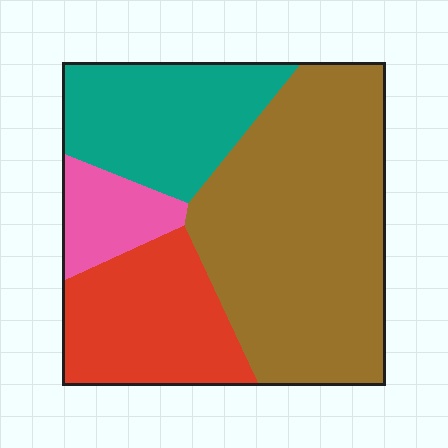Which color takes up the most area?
Brown, at roughly 50%.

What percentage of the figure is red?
Red takes up between a sixth and a third of the figure.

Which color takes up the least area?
Pink, at roughly 10%.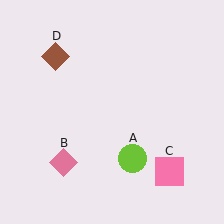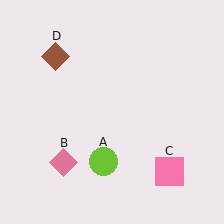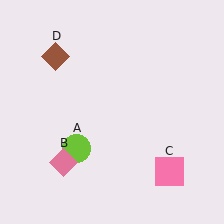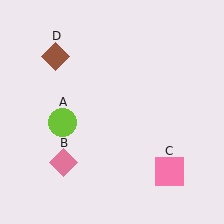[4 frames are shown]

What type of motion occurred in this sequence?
The lime circle (object A) rotated clockwise around the center of the scene.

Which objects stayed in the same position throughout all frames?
Pink diamond (object B) and pink square (object C) and brown diamond (object D) remained stationary.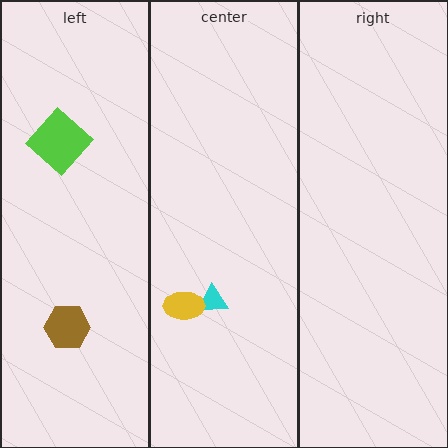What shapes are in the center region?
The cyan triangle, the yellow ellipse.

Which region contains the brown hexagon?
The left region.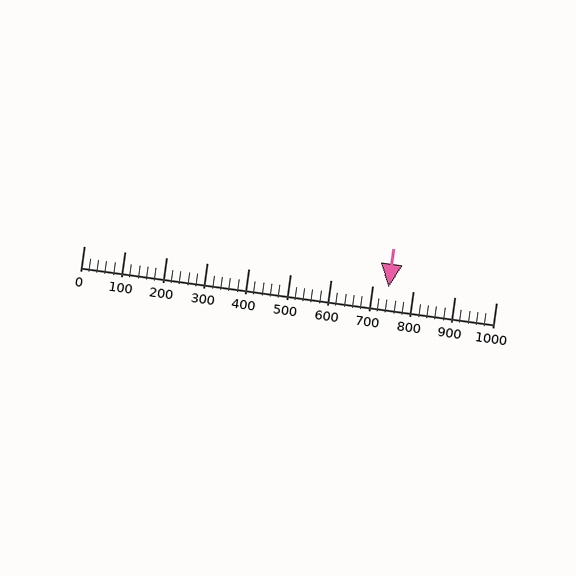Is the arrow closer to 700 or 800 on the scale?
The arrow is closer to 700.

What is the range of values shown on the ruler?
The ruler shows values from 0 to 1000.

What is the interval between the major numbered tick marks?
The major tick marks are spaced 100 units apart.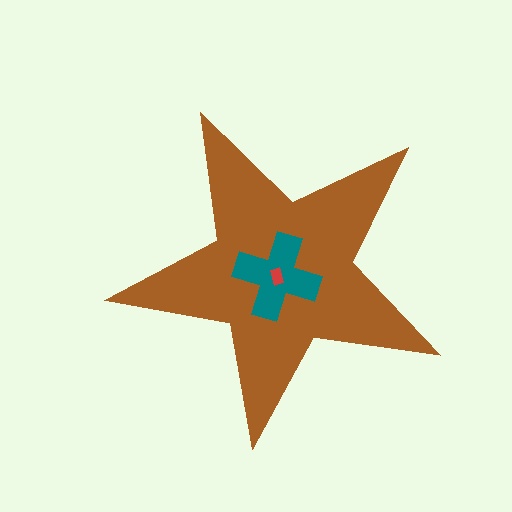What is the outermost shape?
The brown star.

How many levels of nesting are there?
3.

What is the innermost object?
The red rectangle.